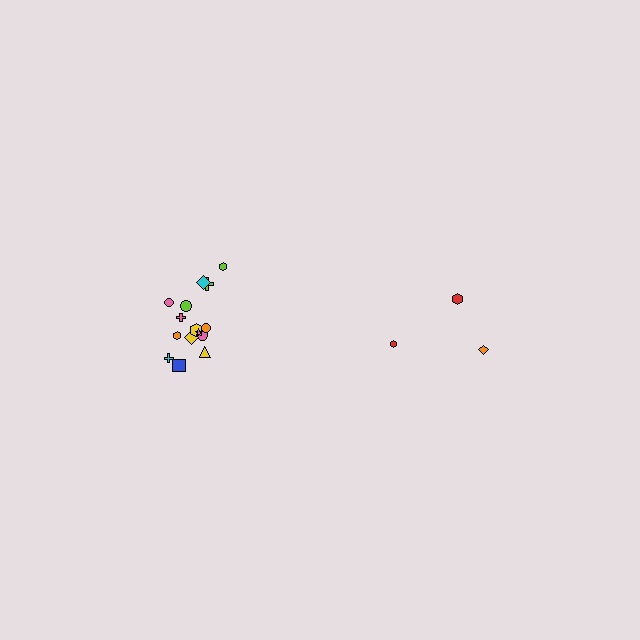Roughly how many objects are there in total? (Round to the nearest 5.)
Roughly 20 objects in total.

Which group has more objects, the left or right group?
The left group.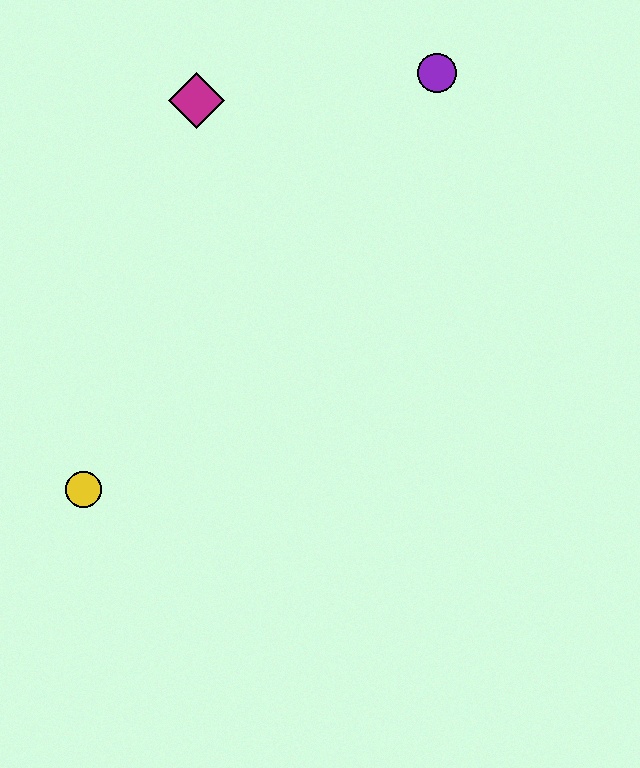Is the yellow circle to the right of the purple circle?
No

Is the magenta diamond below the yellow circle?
No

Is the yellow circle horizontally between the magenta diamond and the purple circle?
No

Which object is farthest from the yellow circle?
The purple circle is farthest from the yellow circle.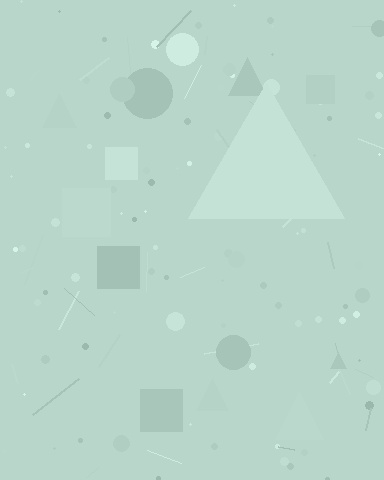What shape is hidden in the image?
A triangle is hidden in the image.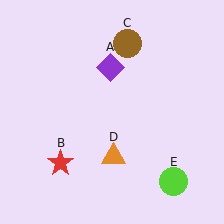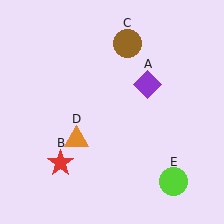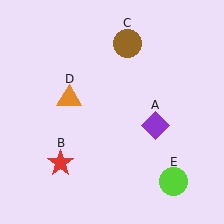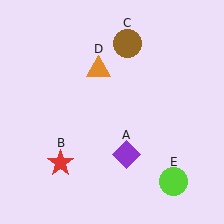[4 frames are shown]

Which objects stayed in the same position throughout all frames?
Red star (object B) and brown circle (object C) and lime circle (object E) remained stationary.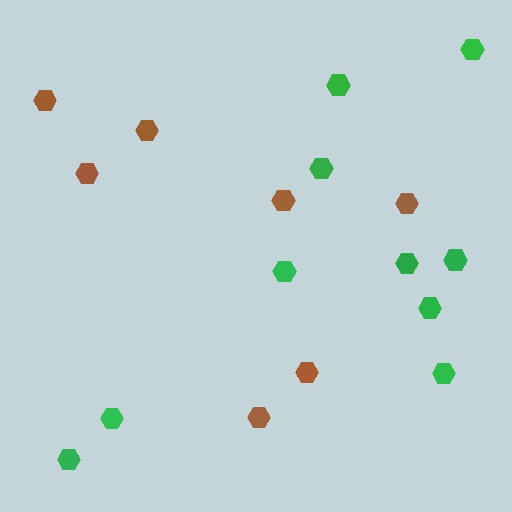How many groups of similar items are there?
There are 2 groups: one group of green hexagons (10) and one group of brown hexagons (7).